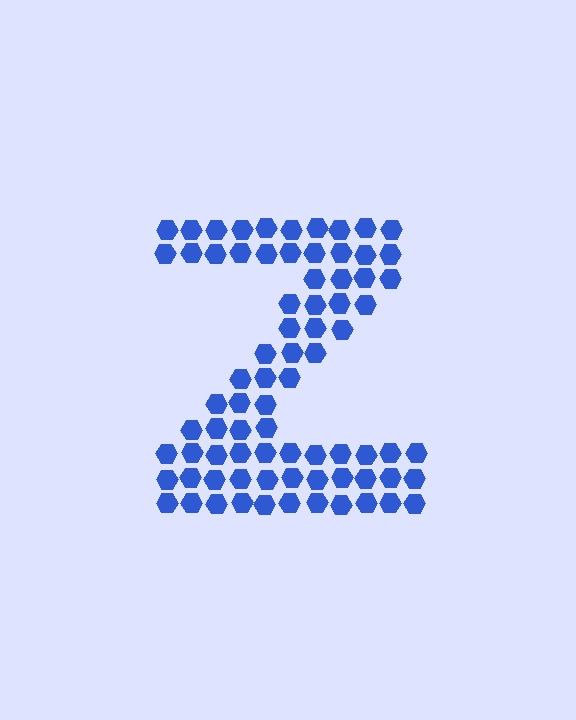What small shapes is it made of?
It is made of small hexagons.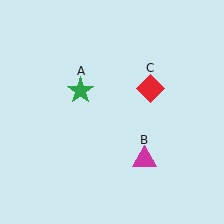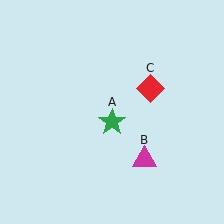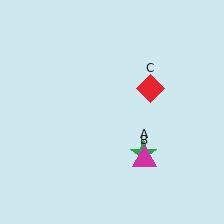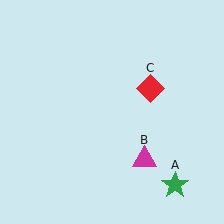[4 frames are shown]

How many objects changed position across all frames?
1 object changed position: green star (object A).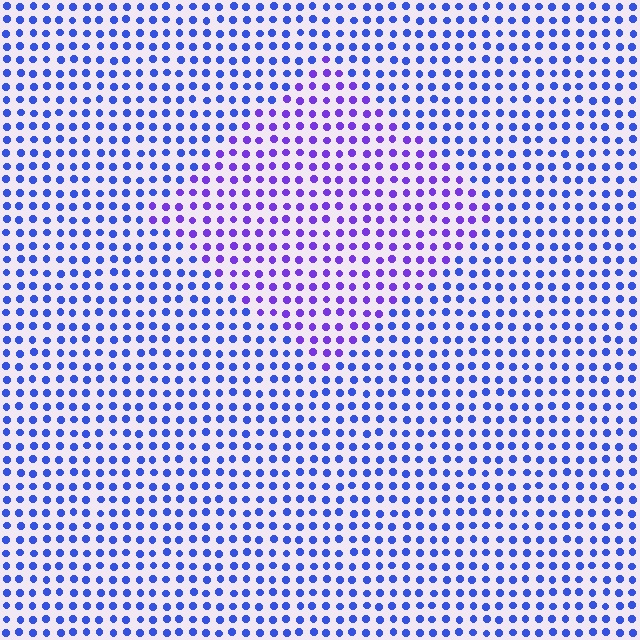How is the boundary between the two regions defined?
The boundary is defined purely by a slight shift in hue (about 33 degrees). Spacing, size, and orientation are identical on both sides.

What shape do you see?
I see a diamond.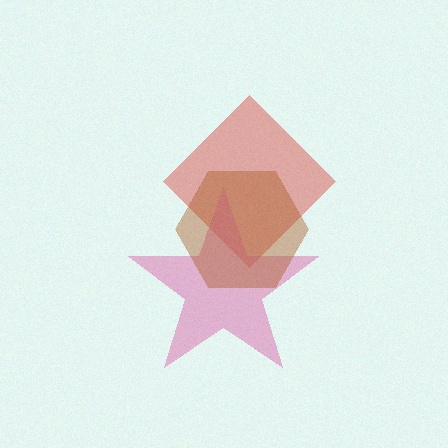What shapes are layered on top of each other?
The layered shapes are: a red diamond, a pink star, a brown hexagon.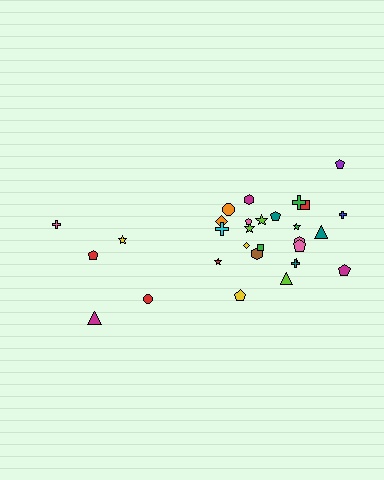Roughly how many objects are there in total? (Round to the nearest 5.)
Roughly 30 objects in total.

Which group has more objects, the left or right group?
The right group.